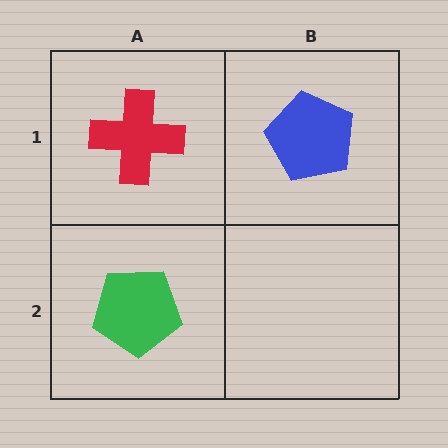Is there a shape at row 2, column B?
No, that cell is empty.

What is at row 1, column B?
A blue pentagon.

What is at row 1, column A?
A red cross.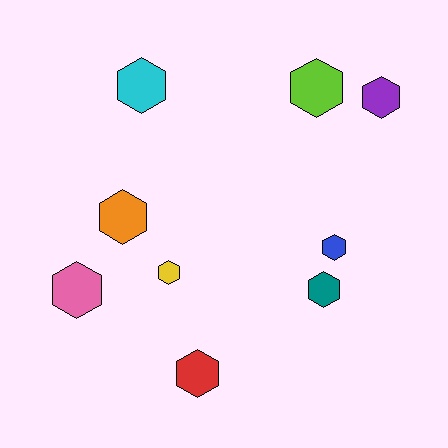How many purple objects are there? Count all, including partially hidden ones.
There is 1 purple object.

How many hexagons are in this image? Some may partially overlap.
There are 9 hexagons.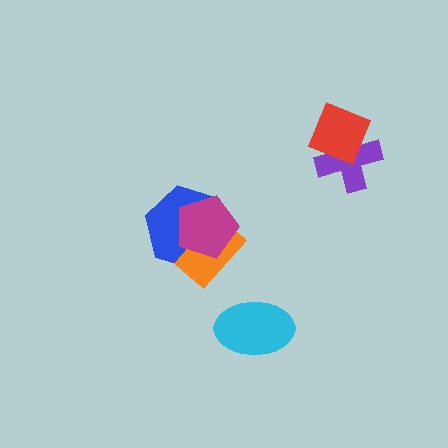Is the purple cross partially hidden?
Yes, it is partially covered by another shape.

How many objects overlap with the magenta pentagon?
2 objects overlap with the magenta pentagon.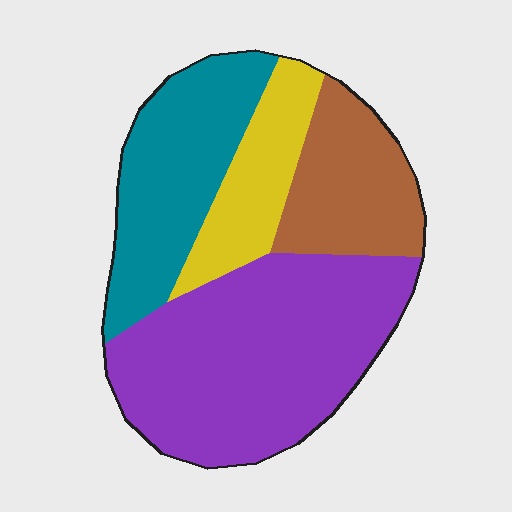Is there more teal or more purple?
Purple.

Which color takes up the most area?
Purple, at roughly 45%.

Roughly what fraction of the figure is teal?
Teal covers about 25% of the figure.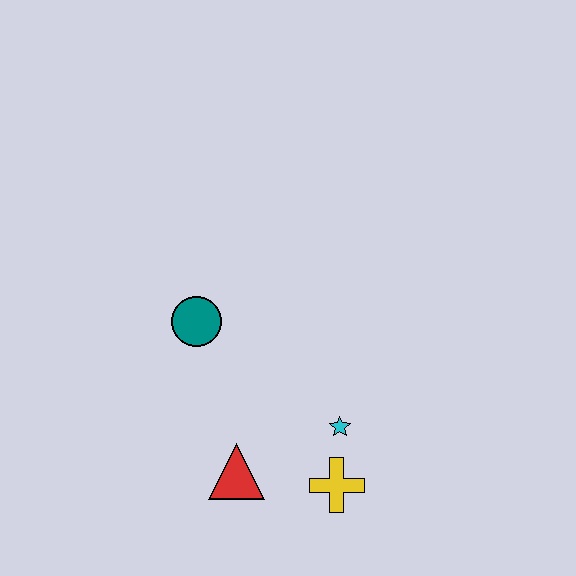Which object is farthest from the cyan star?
The teal circle is farthest from the cyan star.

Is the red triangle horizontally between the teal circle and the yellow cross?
Yes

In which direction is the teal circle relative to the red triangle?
The teal circle is above the red triangle.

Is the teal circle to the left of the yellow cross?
Yes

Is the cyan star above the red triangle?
Yes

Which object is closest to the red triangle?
The yellow cross is closest to the red triangle.